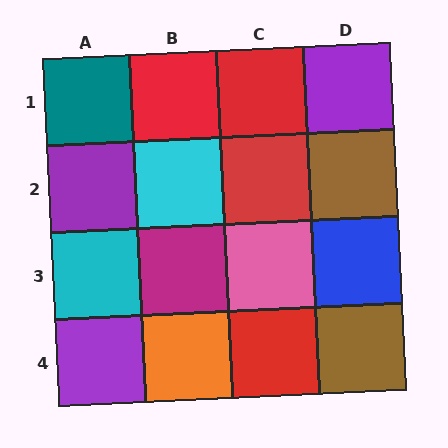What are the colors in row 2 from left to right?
Purple, cyan, red, brown.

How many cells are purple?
3 cells are purple.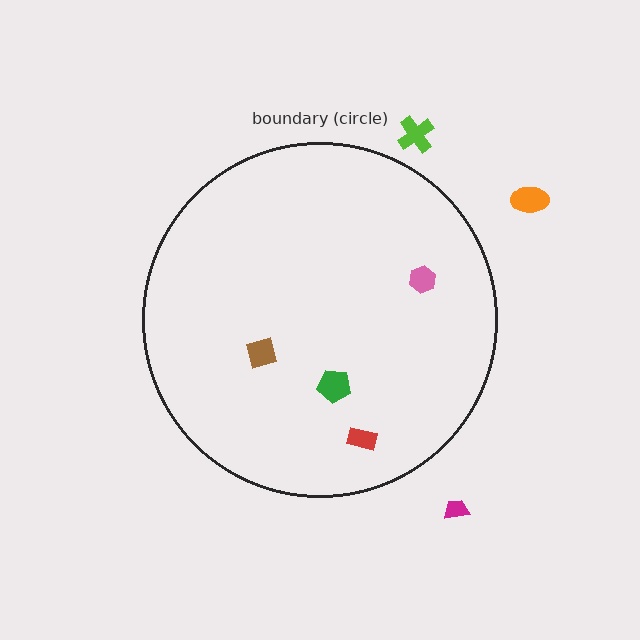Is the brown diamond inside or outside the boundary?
Inside.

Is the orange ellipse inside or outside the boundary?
Outside.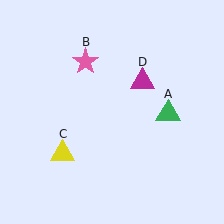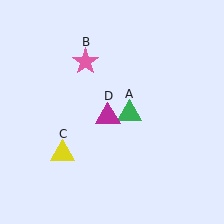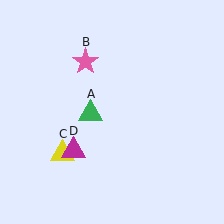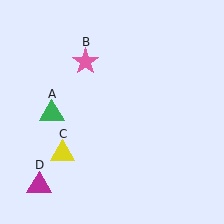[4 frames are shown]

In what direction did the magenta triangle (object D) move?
The magenta triangle (object D) moved down and to the left.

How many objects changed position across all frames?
2 objects changed position: green triangle (object A), magenta triangle (object D).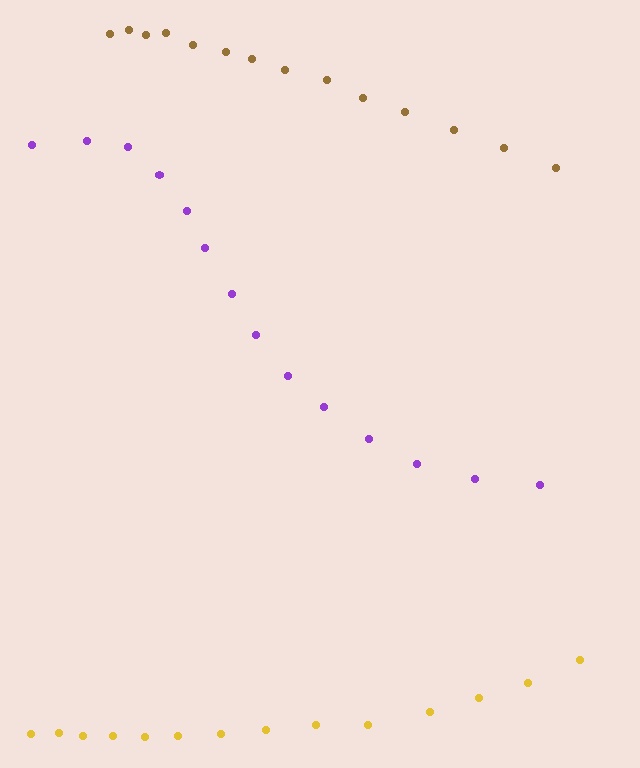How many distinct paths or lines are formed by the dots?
There are 3 distinct paths.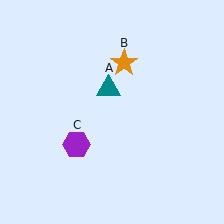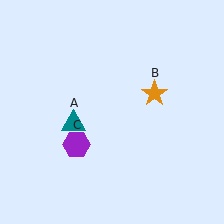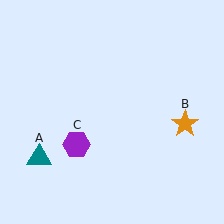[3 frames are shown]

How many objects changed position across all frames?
2 objects changed position: teal triangle (object A), orange star (object B).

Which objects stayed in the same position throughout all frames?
Purple hexagon (object C) remained stationary.